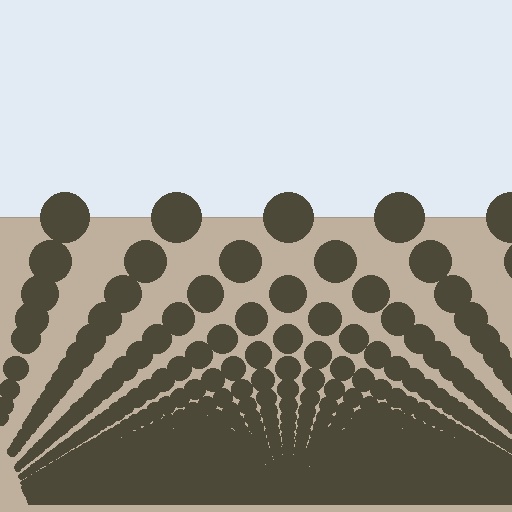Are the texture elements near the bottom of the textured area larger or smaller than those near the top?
Smaller. The gradient is inverted — elements near the bottom are smaller and denser.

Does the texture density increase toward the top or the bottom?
Density increases toward the bottom.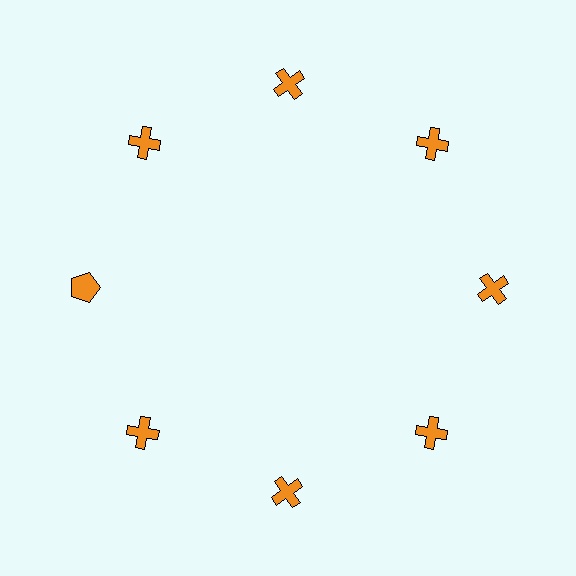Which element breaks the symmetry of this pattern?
The orange pentagon at roughly the 9 o'clock position breaks the symmetry. All other shapes are orange crosses.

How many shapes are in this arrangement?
There are 8 shapes arranged in a ring pattern.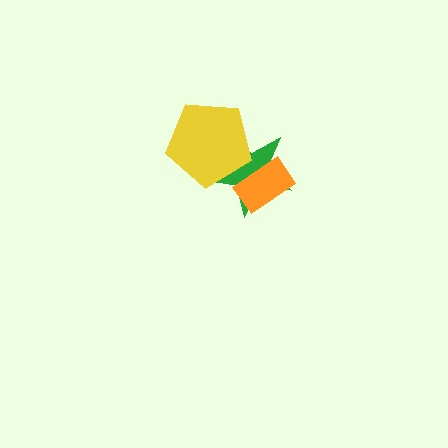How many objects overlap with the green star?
2 objects overlap with the green star.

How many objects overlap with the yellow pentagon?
1 object overlaps with the yellow pentagon.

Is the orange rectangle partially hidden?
No, no other shape covers it.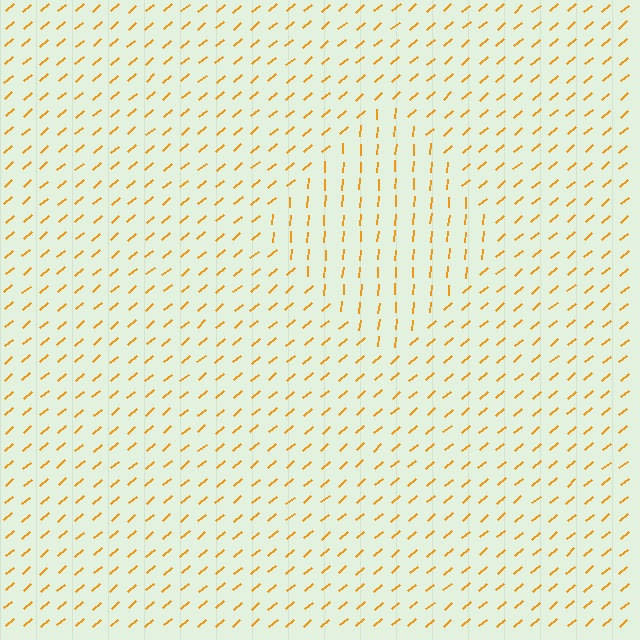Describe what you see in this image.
The image is filled with small orange line segments. A diamond region in the image has lines oriented differently from the surrounding lines, creating a visible texture boundary.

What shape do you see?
I see a diamond.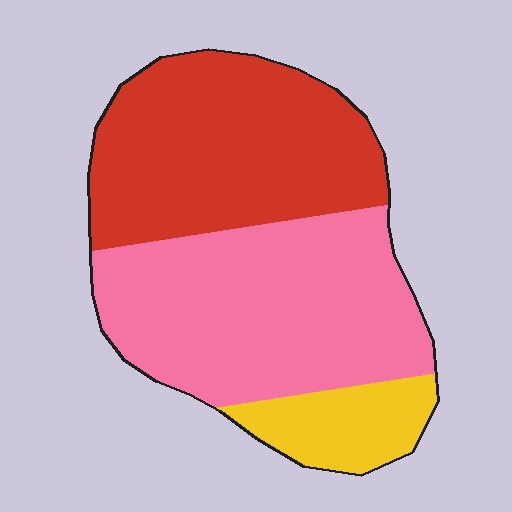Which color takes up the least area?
Yellow, at roughly 15%.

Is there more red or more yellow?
Red.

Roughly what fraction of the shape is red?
Red covers 41% of the shape.